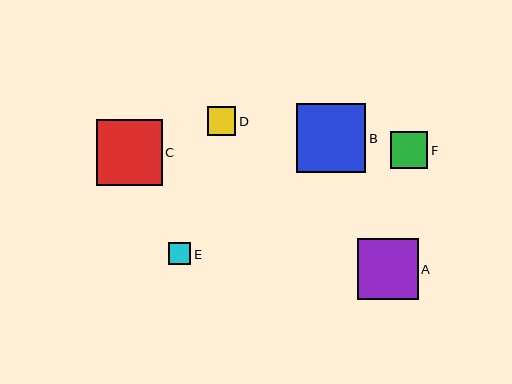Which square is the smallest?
Square E is the smallest with a size of approximately 23 pixels.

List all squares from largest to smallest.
From largest to smallest: B, C, A, F, D, E.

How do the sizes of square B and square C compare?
Square B and square C are approximately the same size.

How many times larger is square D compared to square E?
Square D is approximately 1.3 times the size of square E.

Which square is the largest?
Square B is the largest with a size of approximately 69 pixels.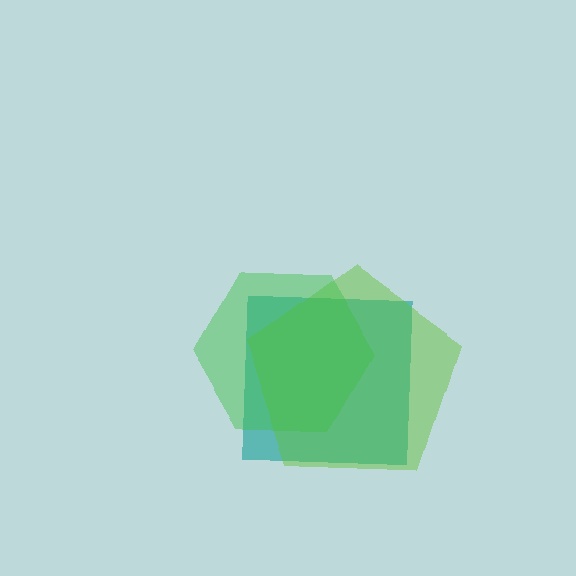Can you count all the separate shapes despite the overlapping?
Yes, there are 3 separate shapes.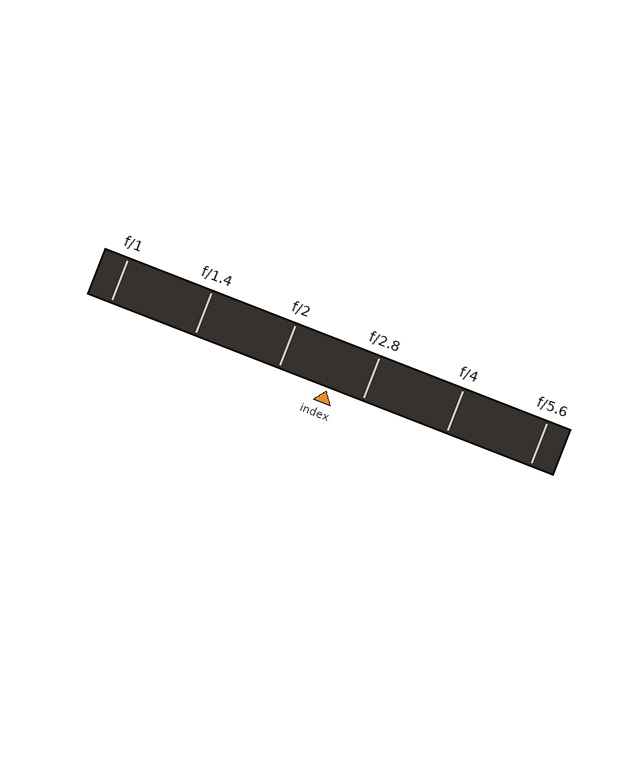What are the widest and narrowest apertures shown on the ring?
The widest aperture shown is f/1 and the narrowest is f/5.6.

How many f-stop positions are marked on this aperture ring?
There are 6 f-stop positions marked.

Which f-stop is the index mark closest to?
The index mark is closest to f/2.8.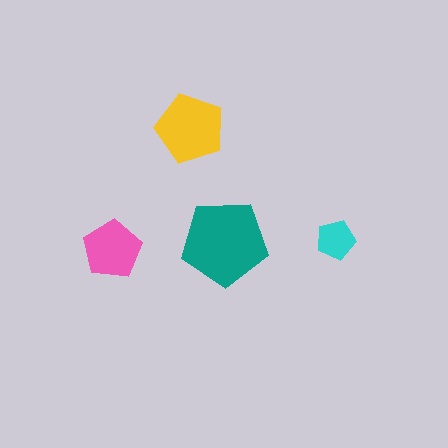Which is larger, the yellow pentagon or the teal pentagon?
The teal one.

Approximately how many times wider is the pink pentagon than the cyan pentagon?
About 1.5 times wider.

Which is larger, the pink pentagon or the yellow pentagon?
The yellow one.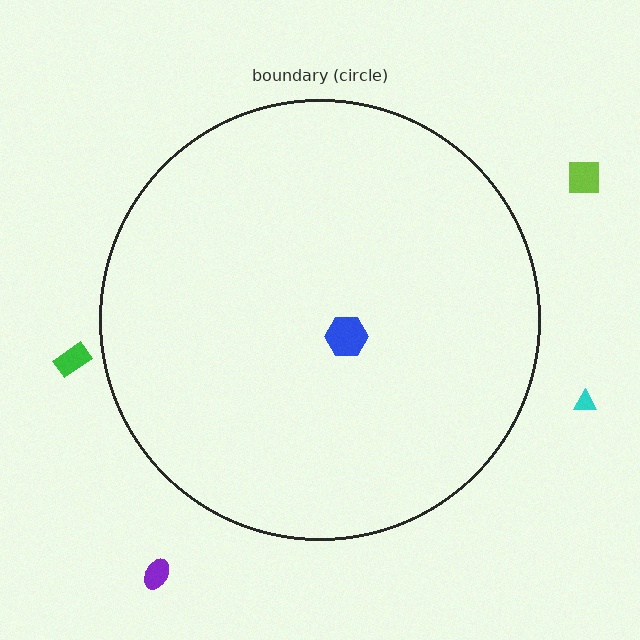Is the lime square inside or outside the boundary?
Outside.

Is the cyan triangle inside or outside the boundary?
Outside.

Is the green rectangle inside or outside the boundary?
Outside.